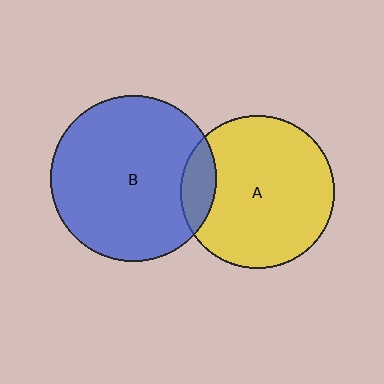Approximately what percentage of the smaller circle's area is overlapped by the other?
Approximately 15%.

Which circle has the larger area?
Circle B (blue).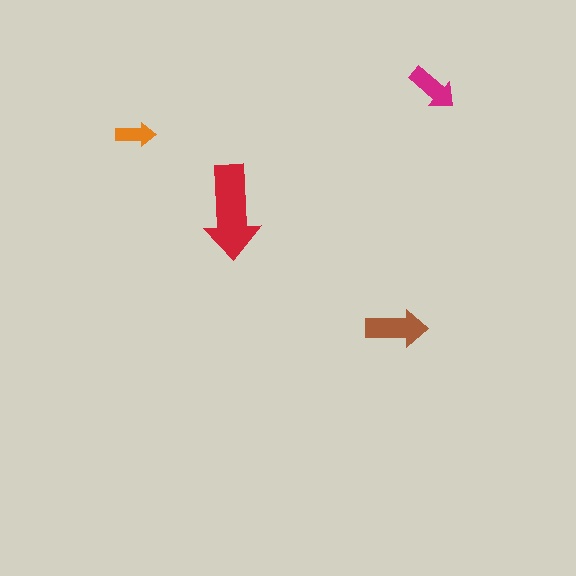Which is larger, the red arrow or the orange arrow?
The red one.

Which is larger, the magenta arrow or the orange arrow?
The magenta one.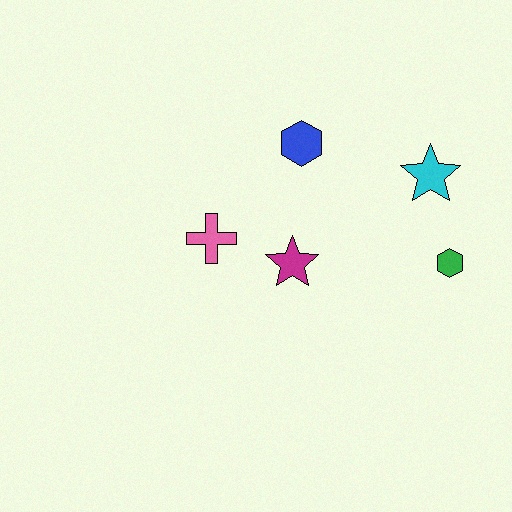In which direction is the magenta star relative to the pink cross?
The magenta star is to the right of the pink cross.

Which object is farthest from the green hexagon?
The pink cross is farthest from the green hexagon.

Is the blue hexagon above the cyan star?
Yes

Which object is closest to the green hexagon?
The cyan star is closest to the green hexagon.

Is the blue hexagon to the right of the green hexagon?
No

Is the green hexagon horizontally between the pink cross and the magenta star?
No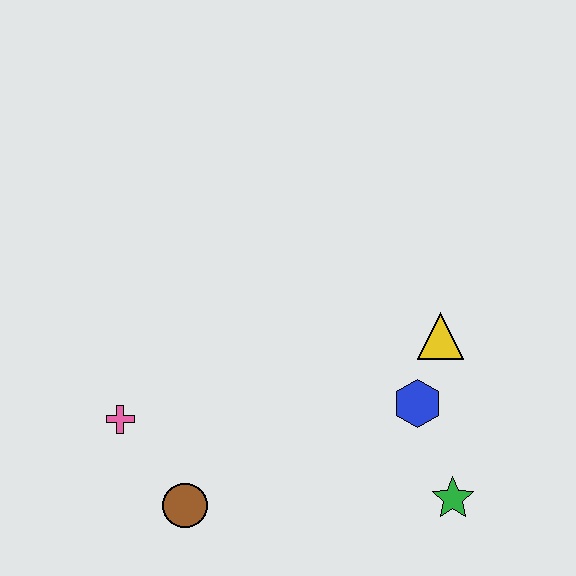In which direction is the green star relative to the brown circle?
The green star is to the right of the brown circle.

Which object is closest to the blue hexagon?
The yellow triangle is closest to the blue hexagon.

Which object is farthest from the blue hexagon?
The pink cross is farthest from the blue hexagon.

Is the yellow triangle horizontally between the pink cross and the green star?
Yes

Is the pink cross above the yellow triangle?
No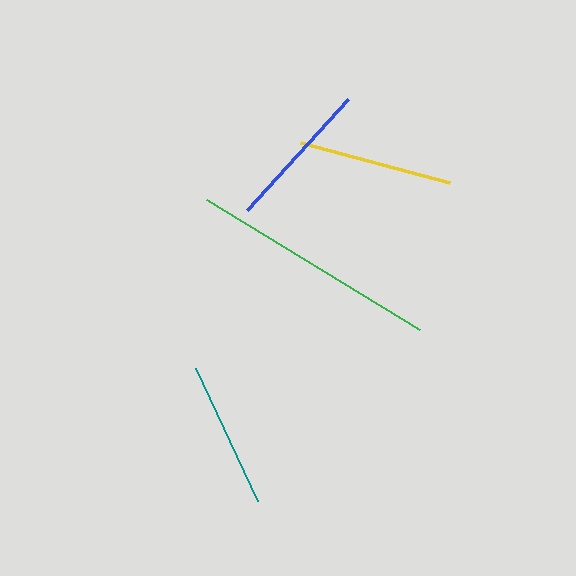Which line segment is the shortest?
The teal line is the shortest at approximately 146 pixels.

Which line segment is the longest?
The green line is the longest at approximately 249 pixels.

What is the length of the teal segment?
The teal segment is approximately 146 pixels long.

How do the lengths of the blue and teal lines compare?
The blue and teal lines are approximately the same length.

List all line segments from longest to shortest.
From longest to shortest: green, yellow, blue, teal.